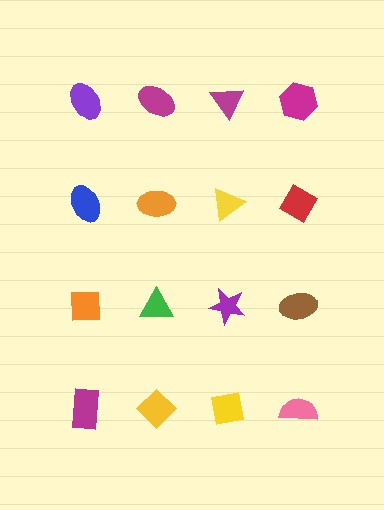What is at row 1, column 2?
A magenta ellipse.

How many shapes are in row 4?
4 shapes.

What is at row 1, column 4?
A magenta hexagon.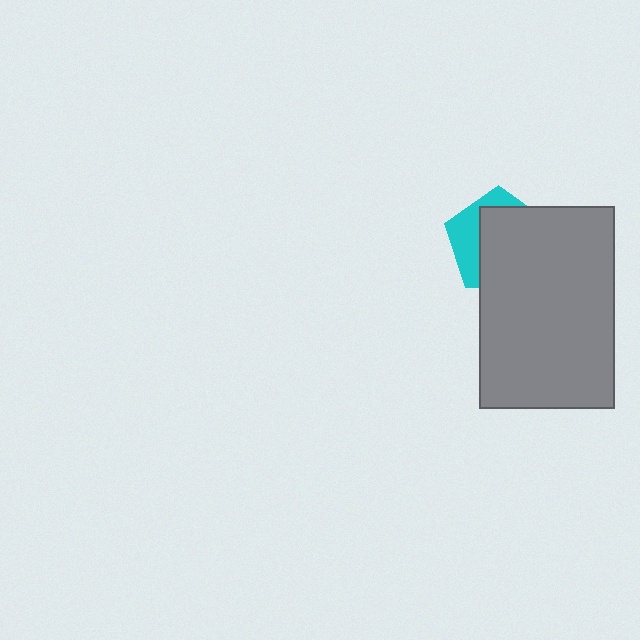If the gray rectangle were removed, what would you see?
You would see the complete cyan pentagon.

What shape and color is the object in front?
The object in front is a gray rectangle.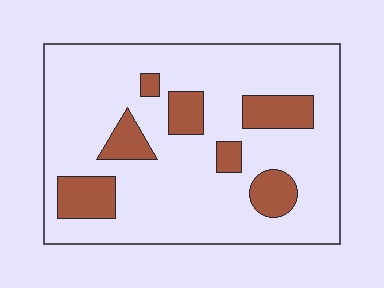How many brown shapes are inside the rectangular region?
7.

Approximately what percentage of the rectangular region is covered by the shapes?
Approximately 20%.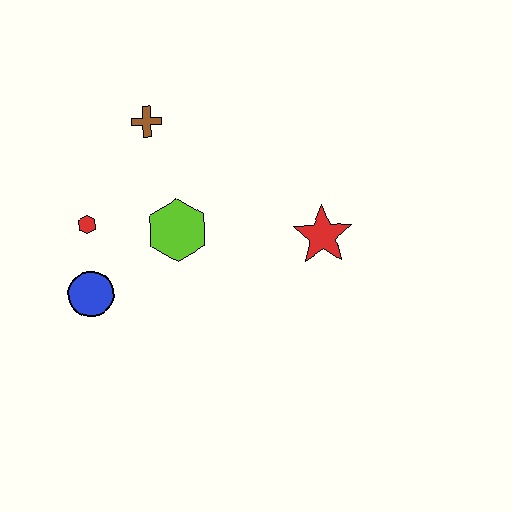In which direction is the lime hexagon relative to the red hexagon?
The lime hexagon is to the right of the red hexagon.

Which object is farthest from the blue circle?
The red star is farthest from the blue circle.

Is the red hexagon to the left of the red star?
Yes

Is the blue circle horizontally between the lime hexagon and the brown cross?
No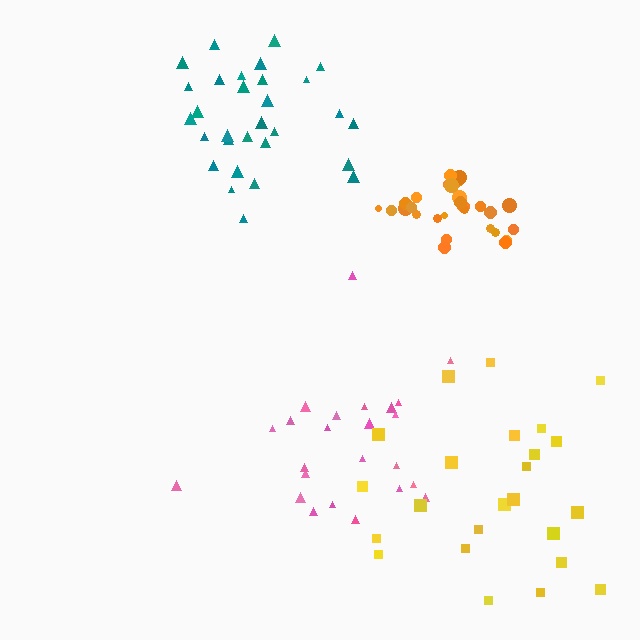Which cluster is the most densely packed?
Orange.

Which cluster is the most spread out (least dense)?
Yellow.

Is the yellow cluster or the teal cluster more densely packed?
Teal.